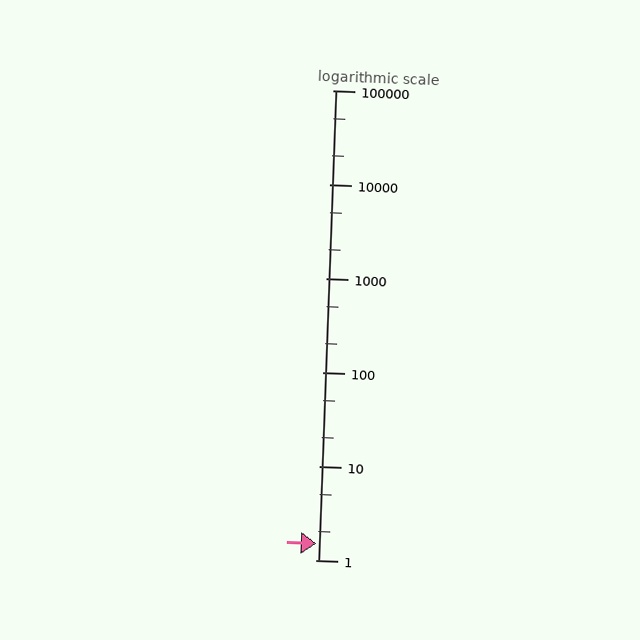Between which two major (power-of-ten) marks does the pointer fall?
The pointer is between 1 and 10.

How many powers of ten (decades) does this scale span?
The scale spans 5 decades, from 1 to 100000.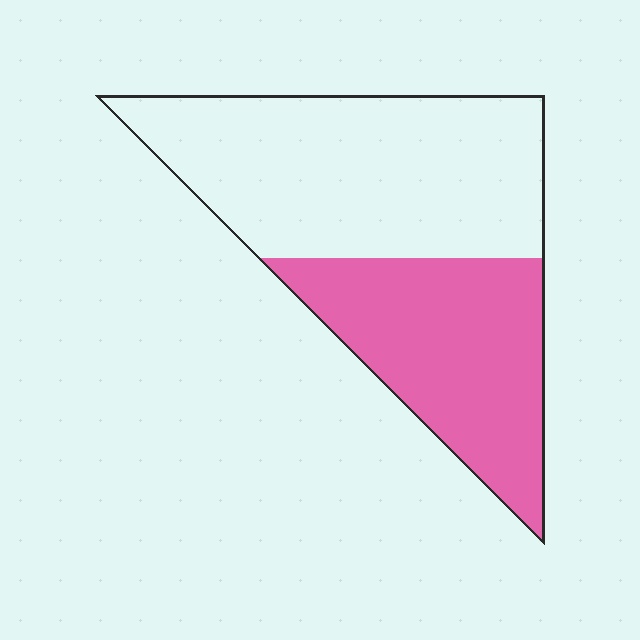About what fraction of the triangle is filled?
About two fifths (2/5).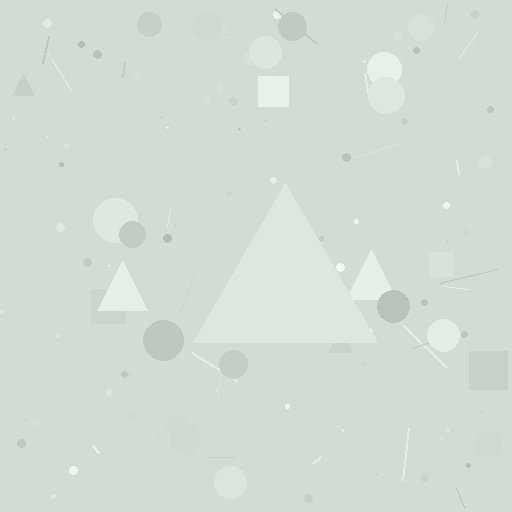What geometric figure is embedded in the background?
A triangle is embedded in the background.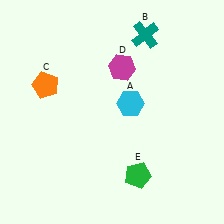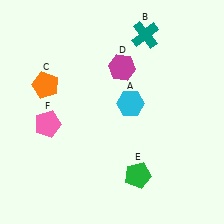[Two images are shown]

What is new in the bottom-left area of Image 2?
A pink pentagon (F) was added in the bottom-left area of Image 2.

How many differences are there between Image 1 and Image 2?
There is 1 difference between the two images.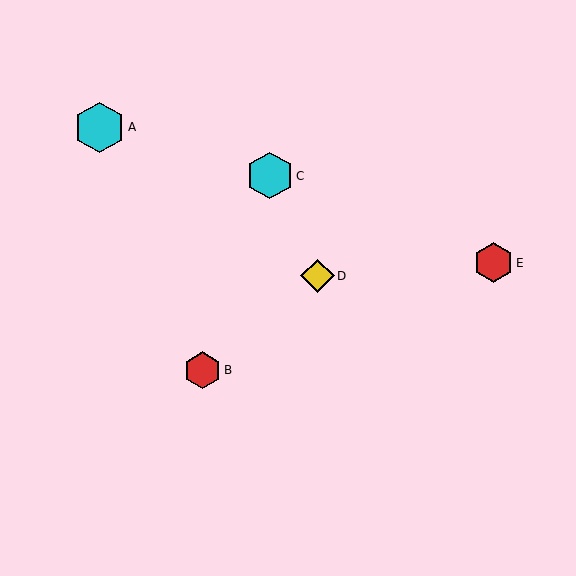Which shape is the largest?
The cyan hexagon (labeled A) is the largest.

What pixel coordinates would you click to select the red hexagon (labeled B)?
Click at (203, 370) to select the red hexagon B.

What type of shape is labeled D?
Shape D is a yellow diamond.